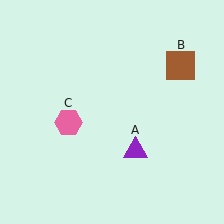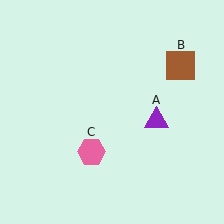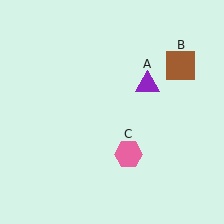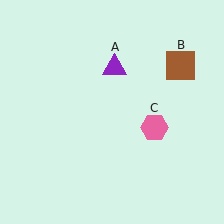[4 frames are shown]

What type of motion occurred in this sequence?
The purple triangle (object A), pink hexagon (object C) rotated counterclockwise around the center of the scene.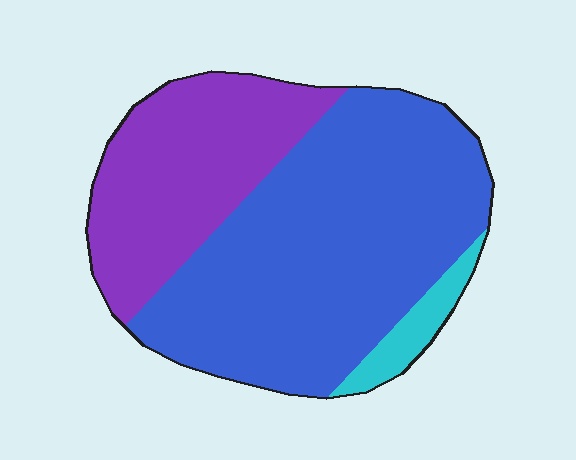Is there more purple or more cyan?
Purple.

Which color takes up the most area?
Blue, at roughly 60%.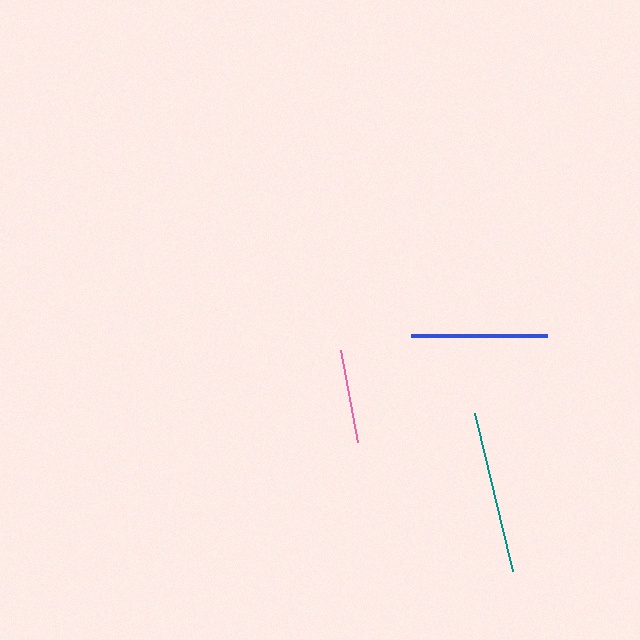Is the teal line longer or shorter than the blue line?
The teal line is longer than the blue line.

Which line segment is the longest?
The teal line is the longest at approximately 163 pixels.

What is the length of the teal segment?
The teal segment is approximately 163 pixels long.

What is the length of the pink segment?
The pink segment is approximately 94 pixels long.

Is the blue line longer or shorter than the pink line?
The blue line is longer than the pink line.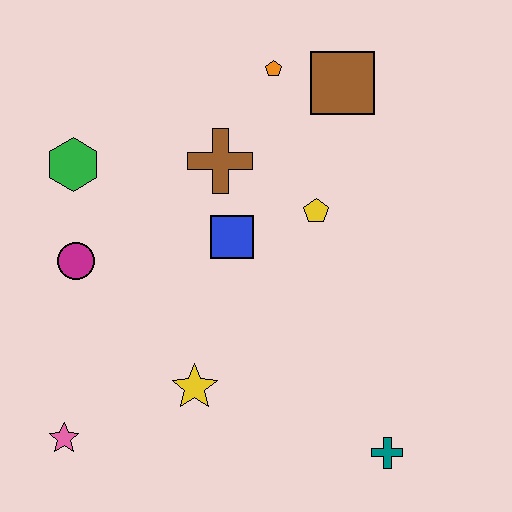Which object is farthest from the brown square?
The pink star is farthest from the brown square.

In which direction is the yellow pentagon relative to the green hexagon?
The yellow pentagon is to the right of the green hexagon.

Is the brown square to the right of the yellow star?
Yes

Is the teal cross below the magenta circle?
Yes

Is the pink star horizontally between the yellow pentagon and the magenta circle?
No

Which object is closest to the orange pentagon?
The brown square is closest to the orange pentagon.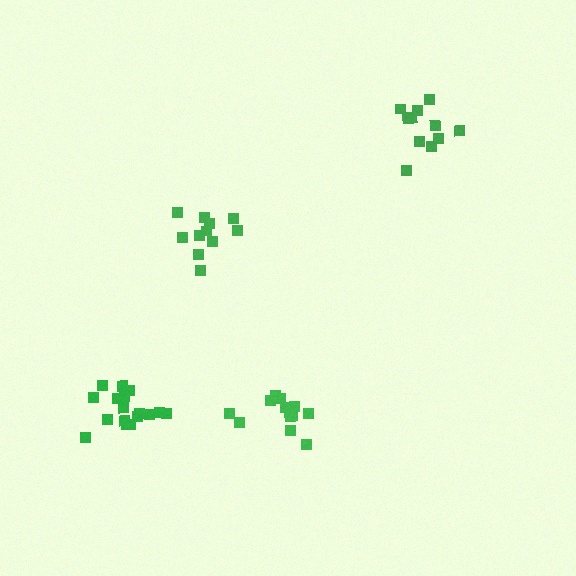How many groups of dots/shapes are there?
There are 4 groups.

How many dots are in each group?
Group 1: 11 dots, Group 2: 13 dots, Group 3: 17 dots, Group 4: 11 dots (52 total).